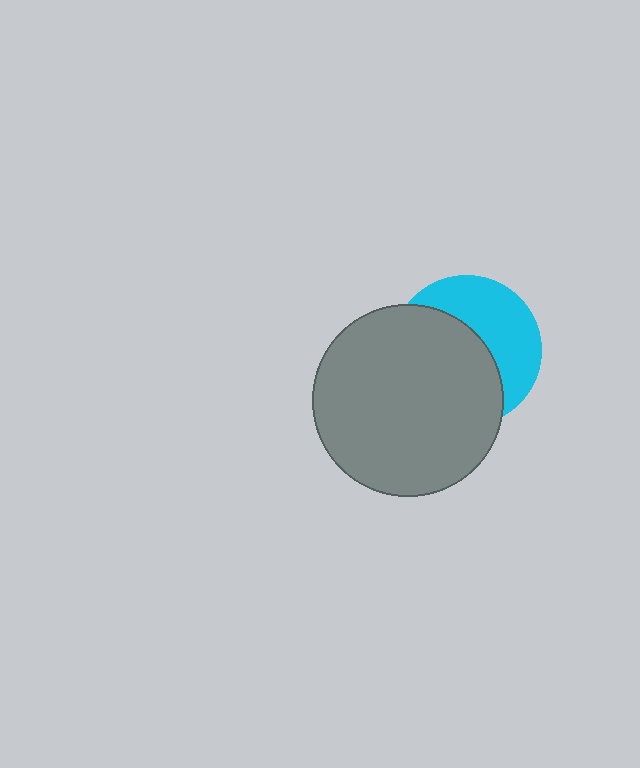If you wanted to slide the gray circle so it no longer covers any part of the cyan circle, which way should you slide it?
Slide it toward the lower-left — that is the most direct way to separate the two shapes.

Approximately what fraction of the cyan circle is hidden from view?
Roughly 57% of the cyan circle is hidden behind the gray circle.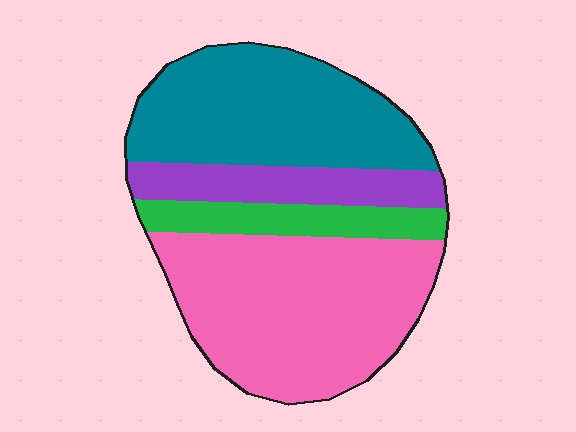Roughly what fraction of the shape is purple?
Purple takes up about one eighth (1/8) of the shape.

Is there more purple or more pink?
Pink.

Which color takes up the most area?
Pink, at roughly 40%.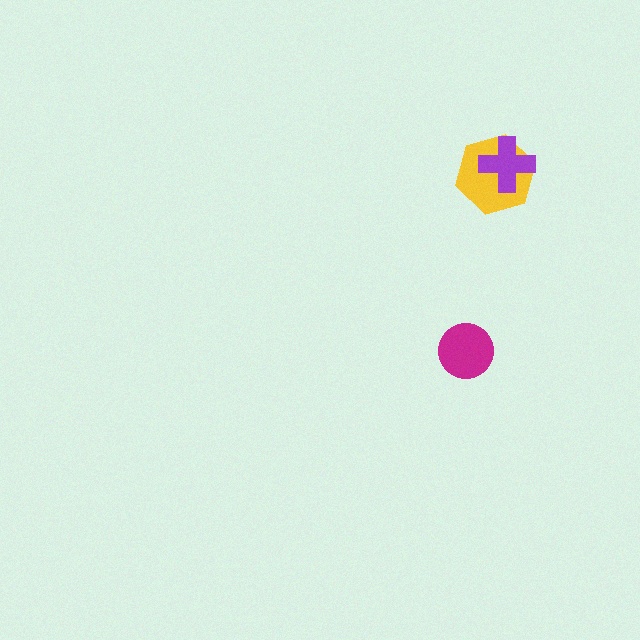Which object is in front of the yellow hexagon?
The purple cross is in front of the yellow hexagon.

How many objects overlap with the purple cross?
1 object overlaps with the purple cross.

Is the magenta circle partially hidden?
No, no other shape covers it.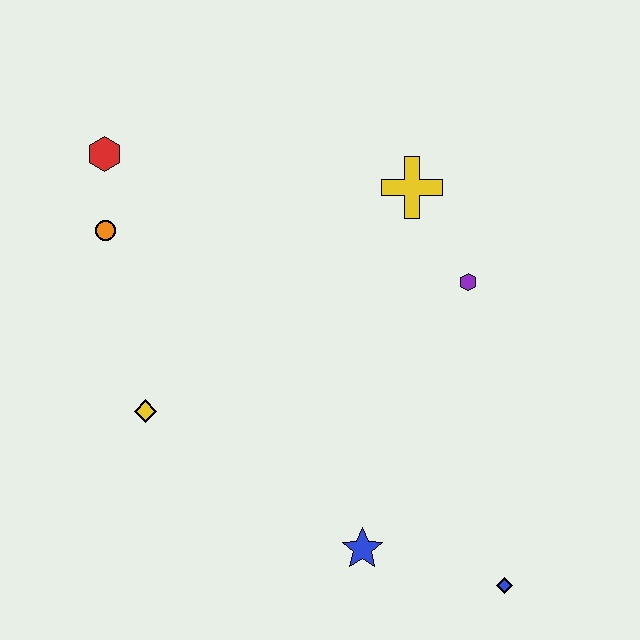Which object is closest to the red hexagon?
The orange circle is closest to the red hexagon.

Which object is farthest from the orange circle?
The blue diamond is farthest from the orange circle.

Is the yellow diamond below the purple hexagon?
Yes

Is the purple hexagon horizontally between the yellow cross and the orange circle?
No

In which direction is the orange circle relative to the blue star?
The orange circle is above the blue star.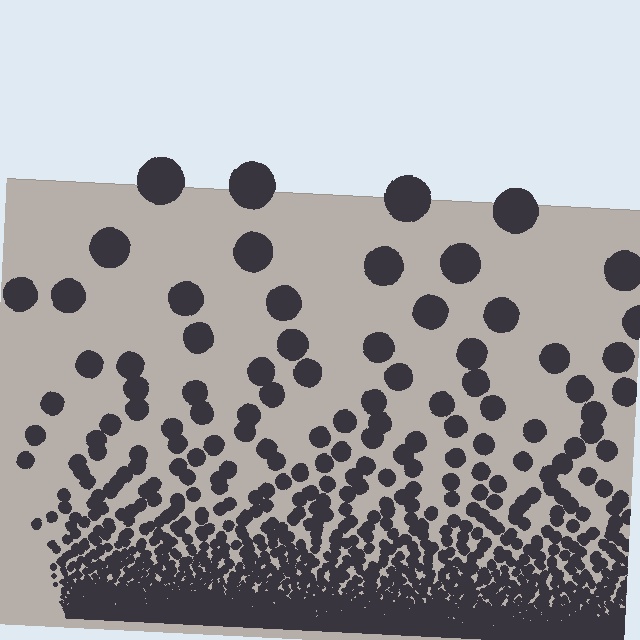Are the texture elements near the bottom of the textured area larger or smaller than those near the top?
Smaller. The gradient is inverted — elements near the bottom are smaller and denser.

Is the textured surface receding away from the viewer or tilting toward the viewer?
The surface appears to tilt toward the viewer. Texture elements get larger and sparser toward the top.